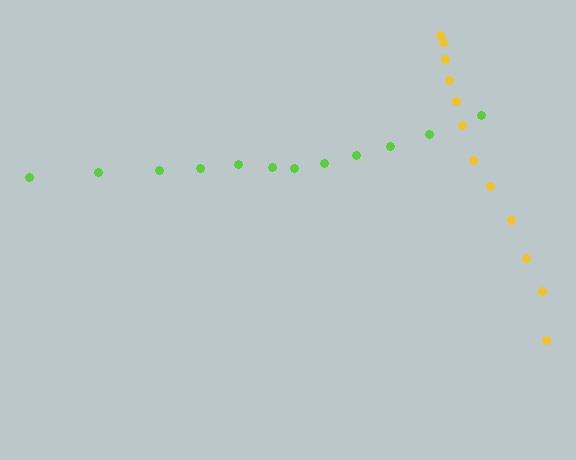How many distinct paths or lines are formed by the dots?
There are 2 distinct paths.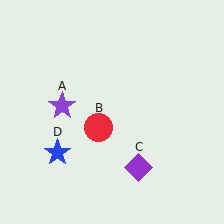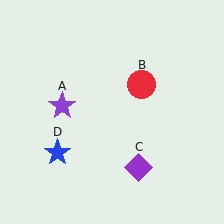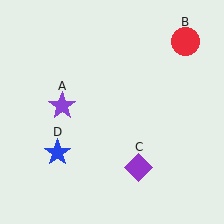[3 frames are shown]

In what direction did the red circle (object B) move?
The red circle (object B) moved up and to the right.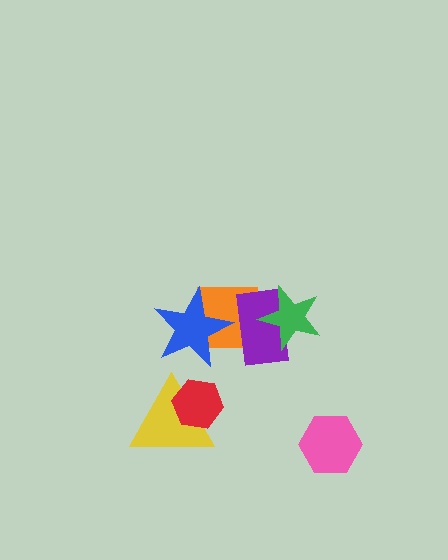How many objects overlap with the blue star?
1 object overlaps with the blue star.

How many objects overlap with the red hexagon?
1 object overlaps with the red hexagon.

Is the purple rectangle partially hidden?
Yes, it is partially covered by another shape.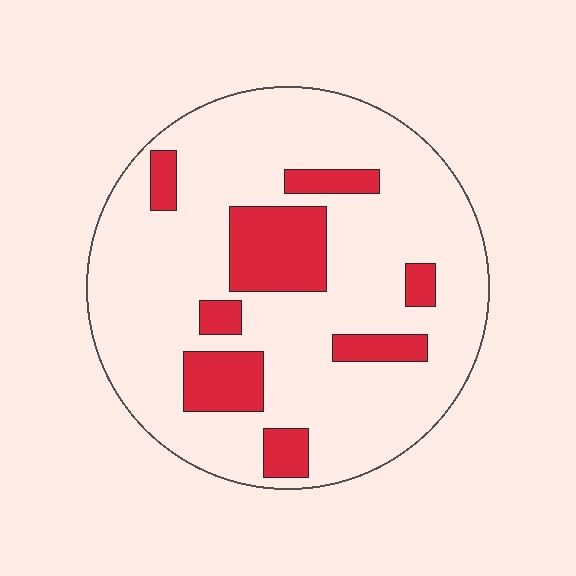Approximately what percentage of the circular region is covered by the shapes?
Approximately 20%.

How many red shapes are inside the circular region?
8.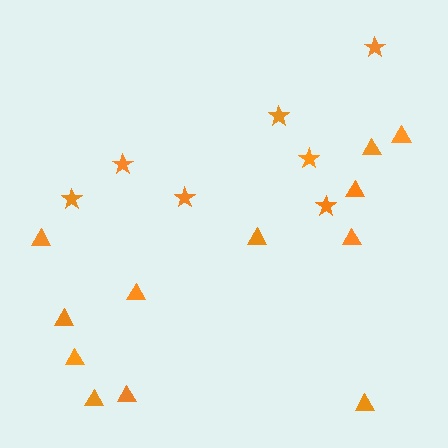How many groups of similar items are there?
There are 2 groups: one group of stars (7) and one group of triangles (12).